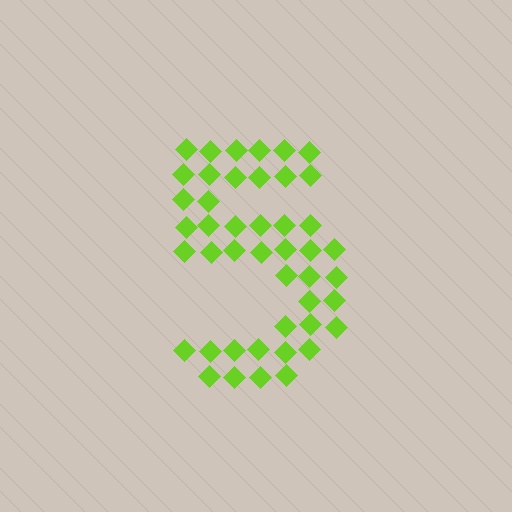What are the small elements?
The small elements are diamonds.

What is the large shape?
The large shape is the digit 5.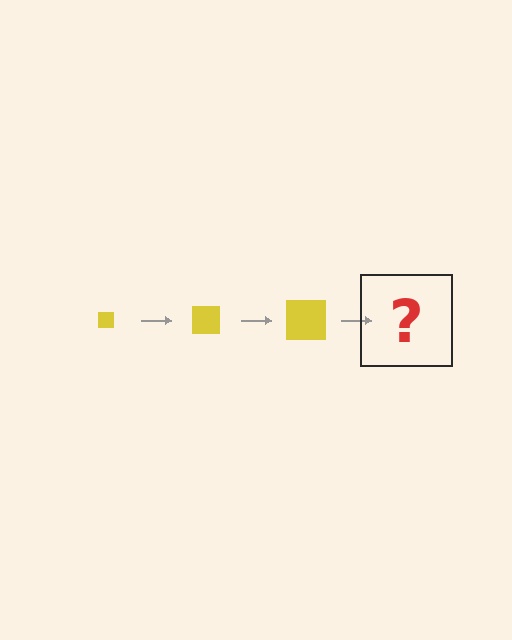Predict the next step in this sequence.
The next step is a yellow square, larger than the previous one.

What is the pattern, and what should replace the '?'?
The pattern is that the square gets progressively larger each step. The '?' should be a yellow square, larger than the previous one.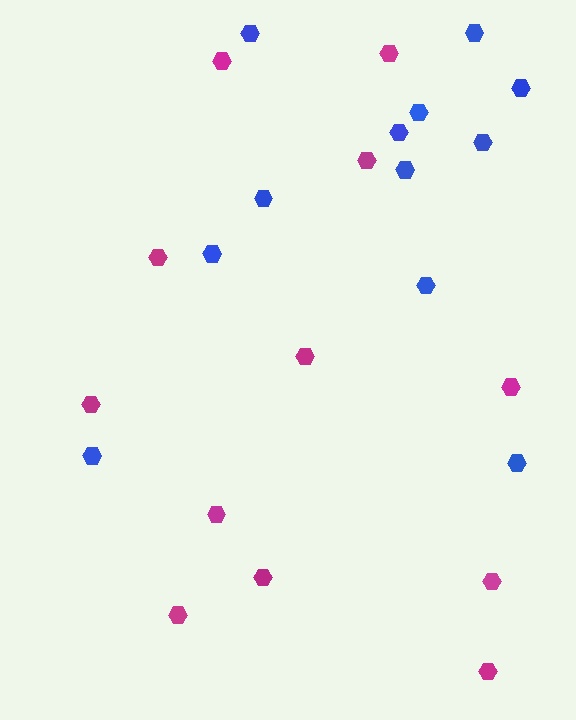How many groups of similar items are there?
There are 2 groups: one group of magenta hexagons (12) and one group of blue hexagons (12).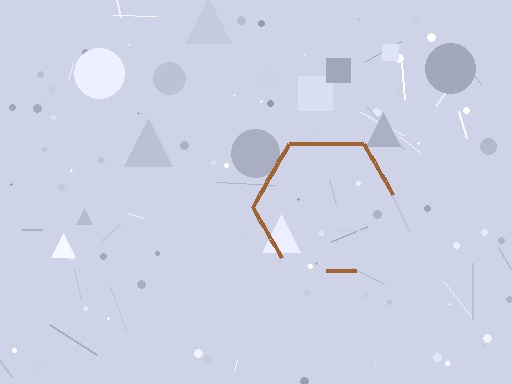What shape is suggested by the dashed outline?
The dashed outline suggests a hexagon.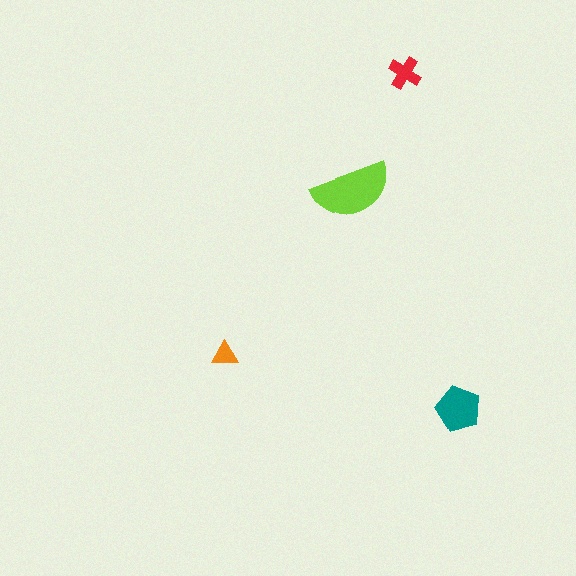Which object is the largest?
The lime semicircle.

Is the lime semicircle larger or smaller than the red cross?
Larger.